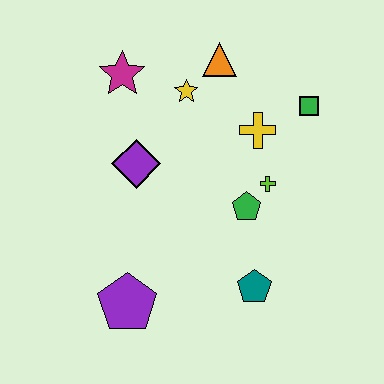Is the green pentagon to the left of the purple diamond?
No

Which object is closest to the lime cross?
The green pentagon is closest to the lime cross.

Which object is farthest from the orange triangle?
The purple pentagon is farthest from the orange triangle.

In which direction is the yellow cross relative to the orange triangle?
The yellow cross is below the orange triangle.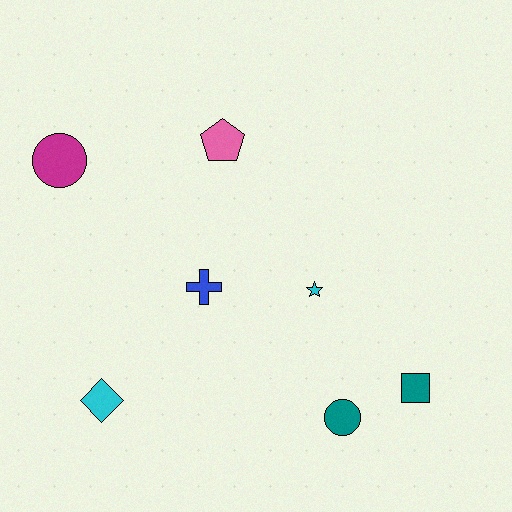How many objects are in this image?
There are 7 objects.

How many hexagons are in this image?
There are no hexagons.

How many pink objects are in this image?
There is 1 pink object.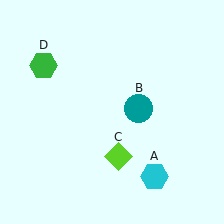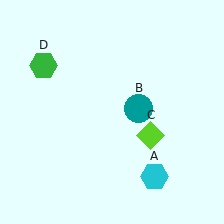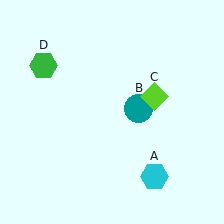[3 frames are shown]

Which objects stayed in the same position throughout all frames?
Cyan hexagon (object A) and teal circle (object B) and green hexagon (object D) remained stationary.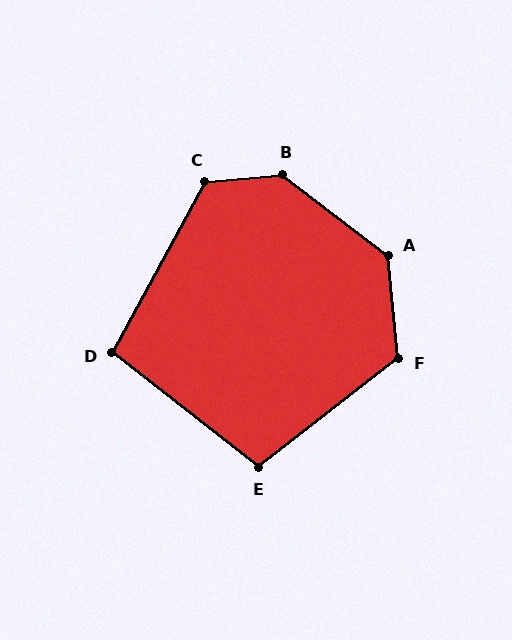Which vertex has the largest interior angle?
B, at approximately 138 degrees.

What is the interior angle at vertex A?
Approximately 133 degrees (obtuse).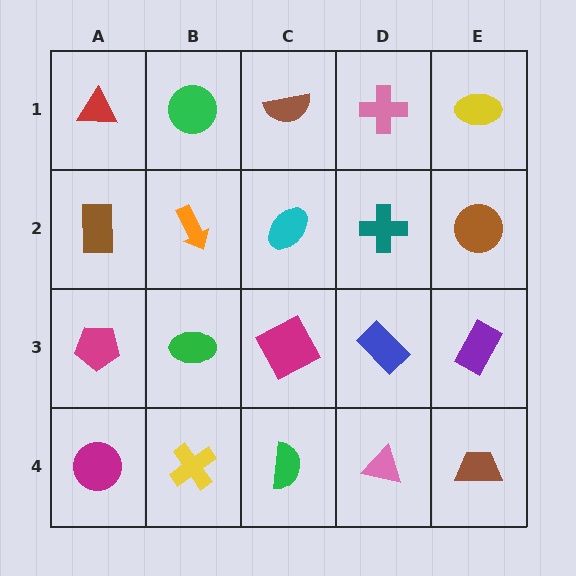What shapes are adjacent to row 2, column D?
A pink cross (row 1, column D), a blue rectangle (row 3, column D), a cyan ellipse (row 2, column C), a brown circle (row 2, column E).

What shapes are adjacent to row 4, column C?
A magenta square (row 3, column C), a yellow cross (row 4, column B), a pink triangle (row 4, column D).